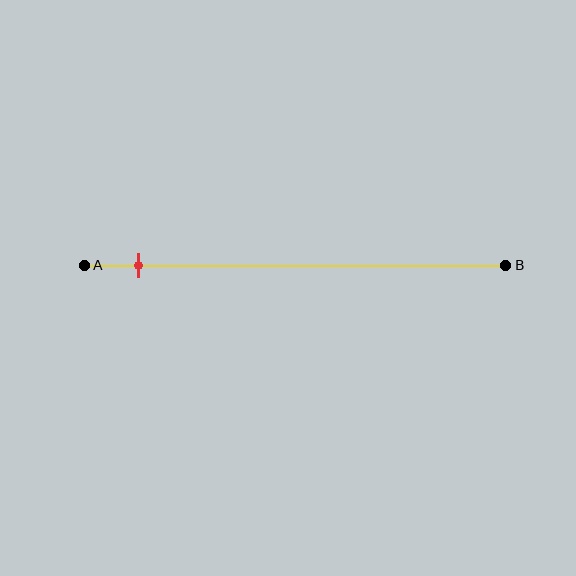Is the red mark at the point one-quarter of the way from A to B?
No, the mark is at about 15% from A, not at the 25% one-quarter point.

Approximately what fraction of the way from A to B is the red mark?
The red mark is approximately 15% of the way from A to B.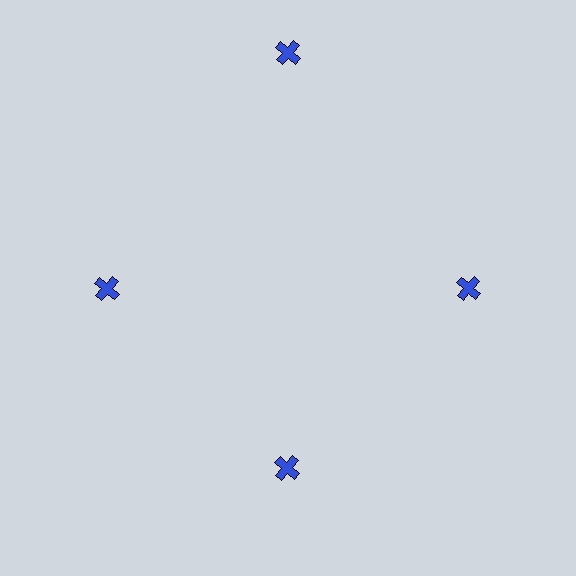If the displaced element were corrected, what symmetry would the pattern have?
It would have 4-fold rotational symmetry — the pattern would map onto itself every 90 degrees.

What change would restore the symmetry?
The symmetry would be restored by moving it inward, back onto the ring so that all 4 crosses sit at equal angles and equal distance from the center.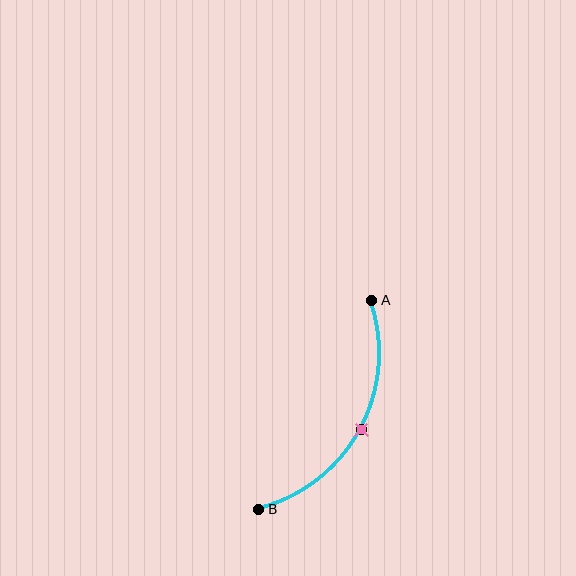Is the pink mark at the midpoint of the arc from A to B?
Yes. The pink mark lies on the arc at equal arc-length from both A and B — it is the arc midpoint.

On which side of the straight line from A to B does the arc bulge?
The arc bulges to the right of the straight line connecting A and B.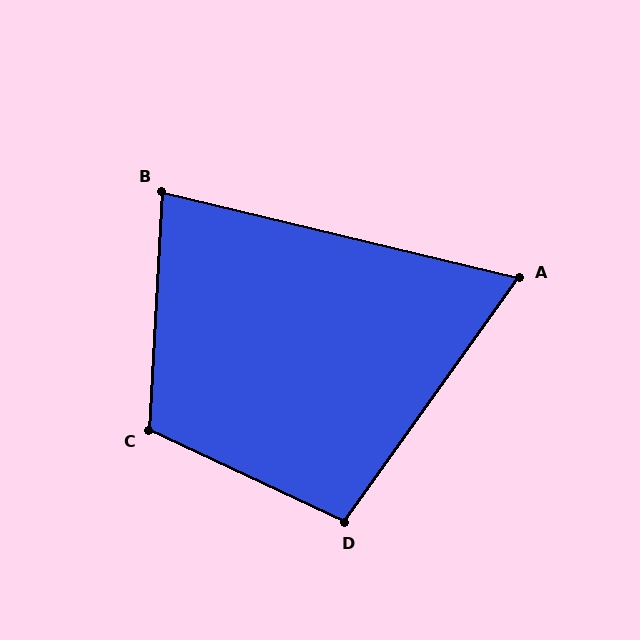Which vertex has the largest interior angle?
C, at approximately 112 degrees.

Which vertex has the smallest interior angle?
A, at approximately 68 degrees.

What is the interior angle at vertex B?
Approximately 80 degrees (acute).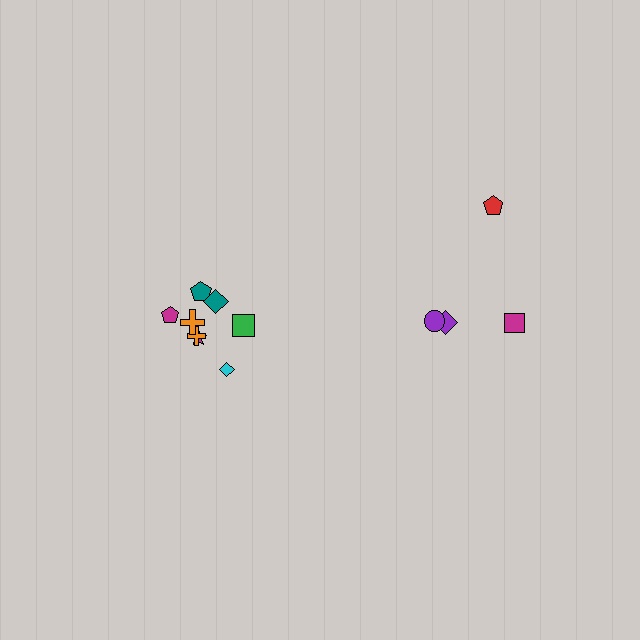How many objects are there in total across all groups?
There are 12 objects.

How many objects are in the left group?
There are 8 objects.